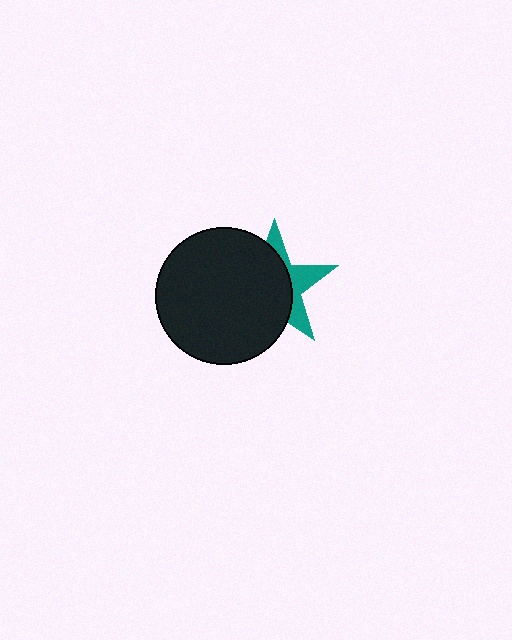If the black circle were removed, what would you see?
You would see the complete teal star.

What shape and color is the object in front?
The object in front is a black circle.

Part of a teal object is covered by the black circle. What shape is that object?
It is a star.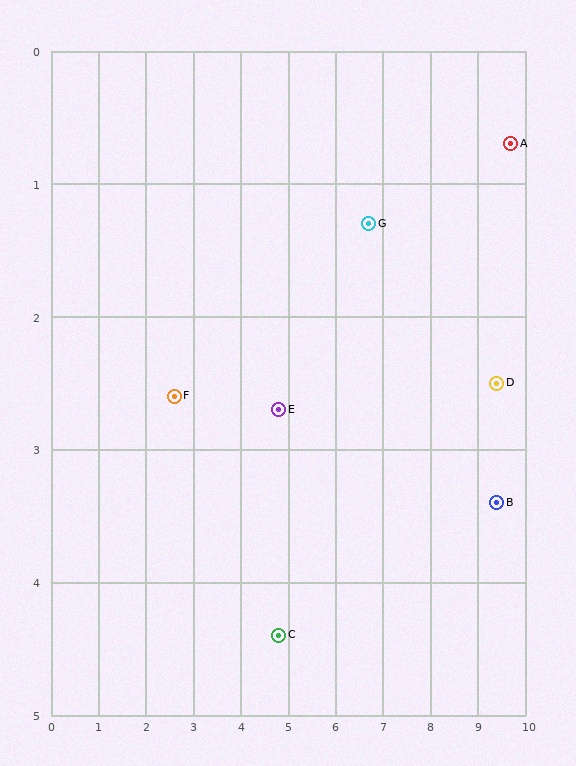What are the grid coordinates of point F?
Point F is at approximately (2.6, 2.6).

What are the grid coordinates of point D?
Point D is at approximately (9.4, 2.5).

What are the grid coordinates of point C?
Point C is at approximately (4.8, 4.4).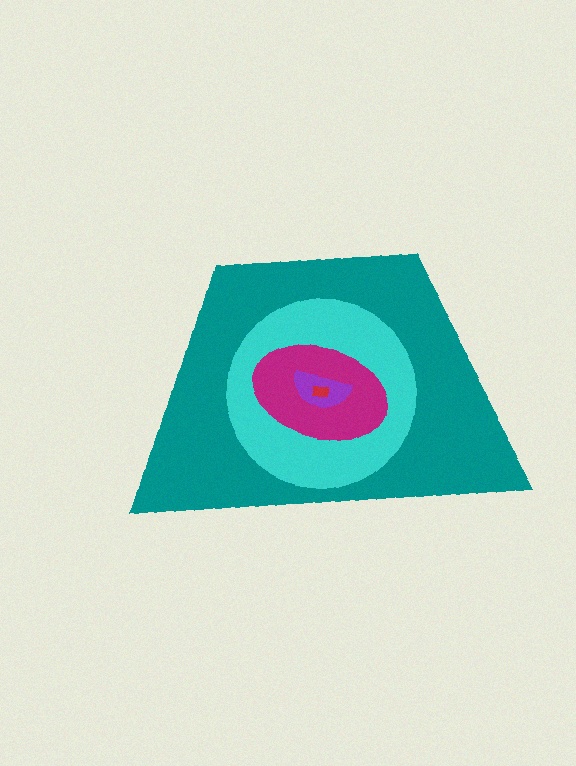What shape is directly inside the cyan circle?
The magenta ellipse.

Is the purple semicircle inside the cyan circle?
Yes.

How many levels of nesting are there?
5.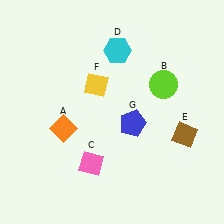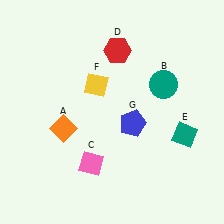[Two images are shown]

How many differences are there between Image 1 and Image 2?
There are 3 differences between the two images.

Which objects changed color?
B changed from lime to teal. D changed from cyan to red. E changed from brown to teal.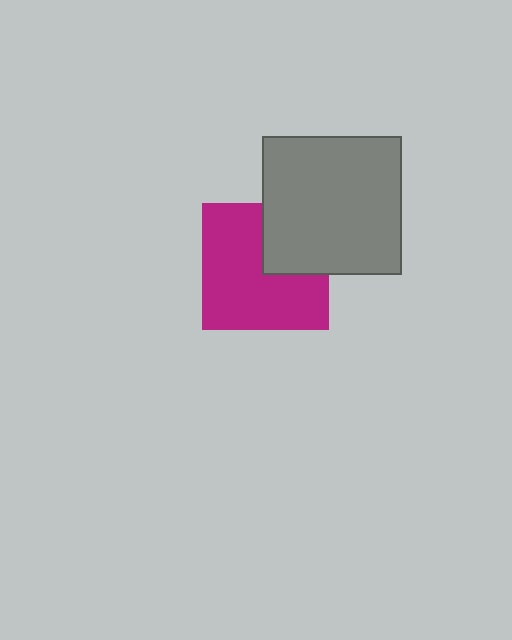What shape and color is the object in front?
The object in front is a gray square.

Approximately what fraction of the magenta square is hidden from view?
Roughly 30% of the magenta square is hidden behind the gray square.